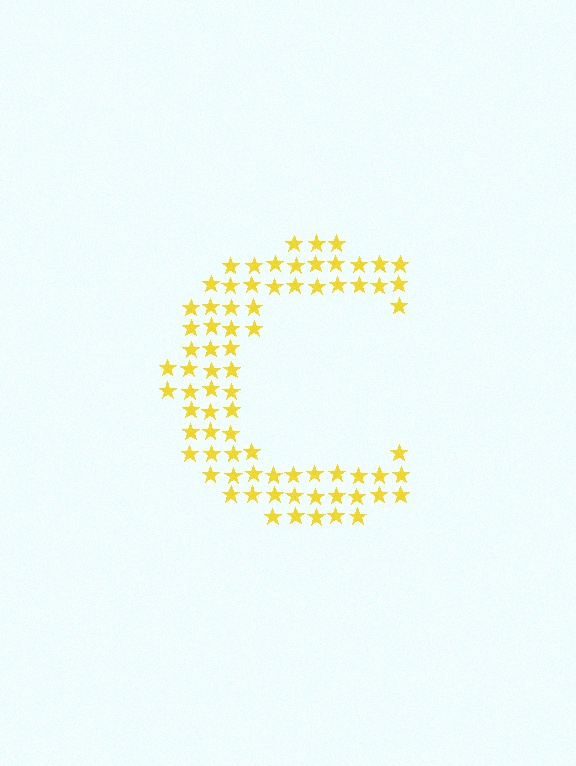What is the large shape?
The large shape is the letter C.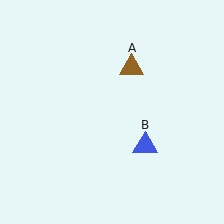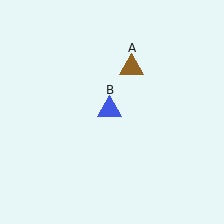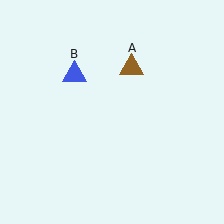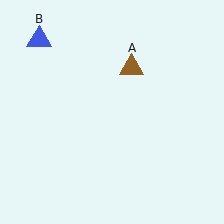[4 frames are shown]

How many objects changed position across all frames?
1 object changed position: blue triangle (object B).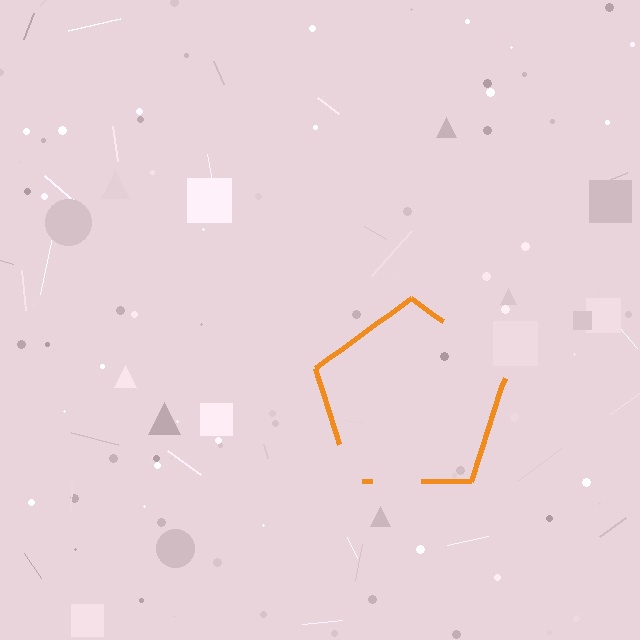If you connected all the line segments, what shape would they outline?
They would outline a pentagon.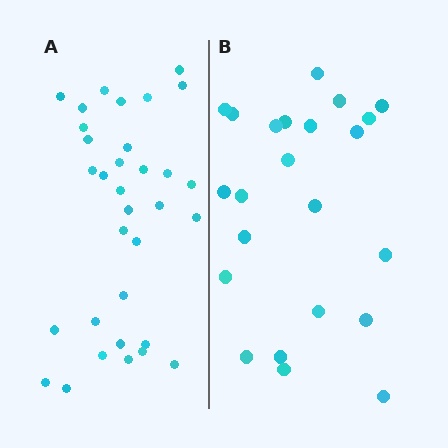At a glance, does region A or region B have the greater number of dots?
Region A (the left region) has more dots.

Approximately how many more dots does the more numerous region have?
Region A has roughly 10 or so more dots than region B.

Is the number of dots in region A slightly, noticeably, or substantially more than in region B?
Region A has noticeably more, but not dramatically so. The ratio is roughly 1.4 to 1.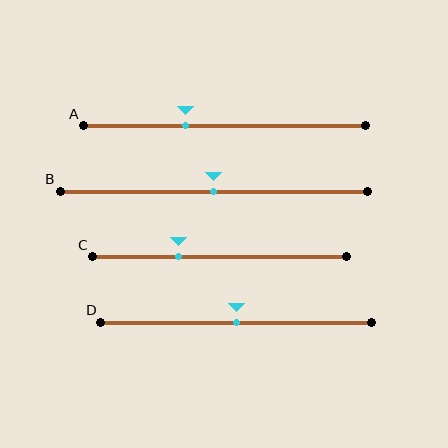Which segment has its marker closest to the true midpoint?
Segment B has its marker closest to the true midpoint.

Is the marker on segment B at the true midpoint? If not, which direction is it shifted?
Yes, the marker on segment B is at the true midpoint.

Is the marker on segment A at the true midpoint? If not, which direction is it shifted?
No, the marker on segment A is shifted to the left by about 14% of the segment length.